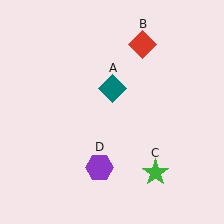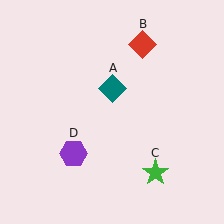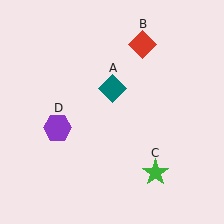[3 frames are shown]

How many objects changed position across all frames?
1 object changed position: purple hexagon (object D).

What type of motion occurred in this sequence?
The purple hexagon (object D) rotated clockwise around the center of the scene.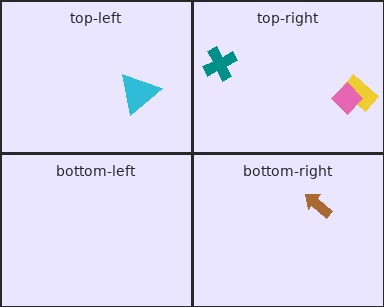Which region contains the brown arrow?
The bottom-right region.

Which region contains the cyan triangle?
The top-left region.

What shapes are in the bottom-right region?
The brown arrow.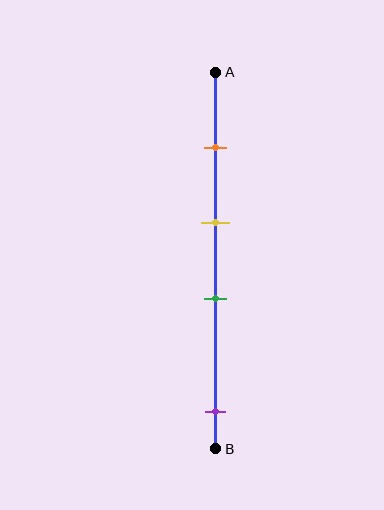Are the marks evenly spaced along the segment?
No, the marks are not evenly spaced.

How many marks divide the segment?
There are 4 marks dividing the segment.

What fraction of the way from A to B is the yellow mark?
The yellow mark is approximately 40% (0.4) of the way from A to B.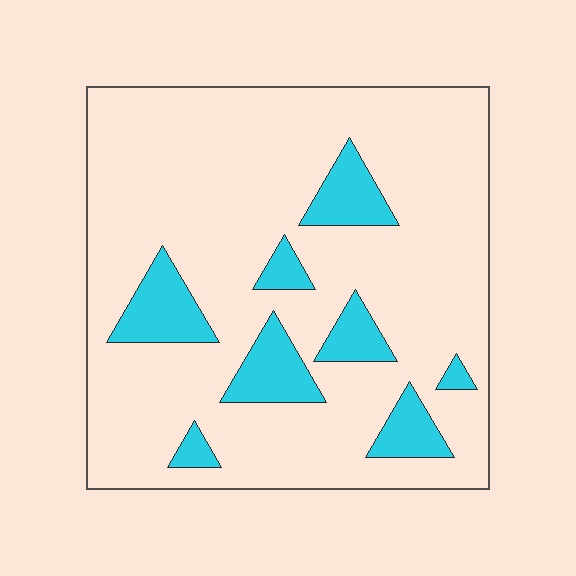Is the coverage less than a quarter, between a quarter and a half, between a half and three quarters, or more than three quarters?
Less than a quarter.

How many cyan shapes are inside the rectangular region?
8.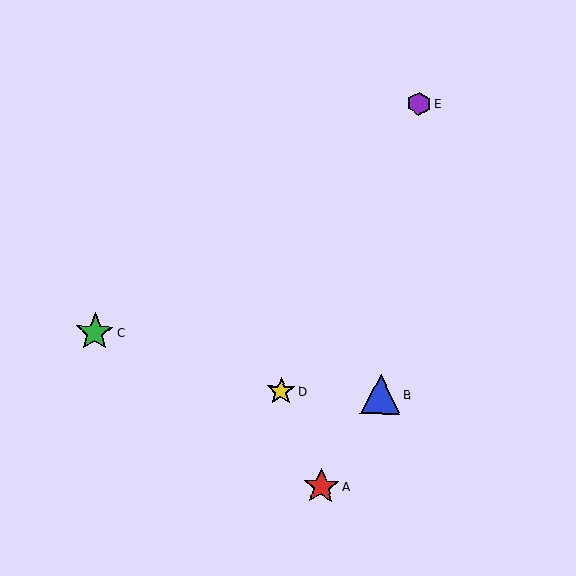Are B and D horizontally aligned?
Yes, both are at y≈395.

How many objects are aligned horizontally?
2 objects (B, D) are aligned horizontally.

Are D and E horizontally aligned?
No, D is at y≈391 and E is at y≈104.